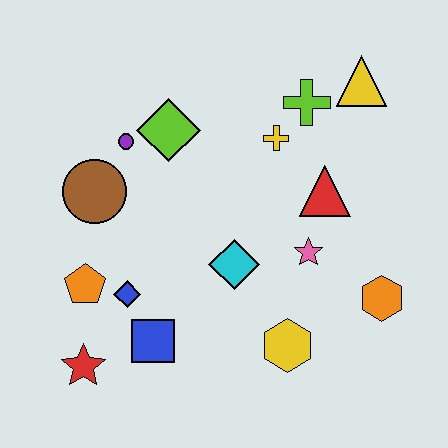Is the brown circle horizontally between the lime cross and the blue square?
No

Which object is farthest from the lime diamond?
The orange hexagon is farthest from the lime diamond.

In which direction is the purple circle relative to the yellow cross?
The purple circle is to the left of the yellow cross.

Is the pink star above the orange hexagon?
Yes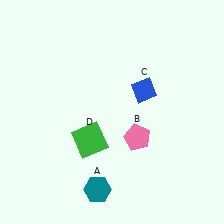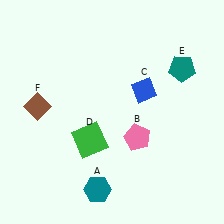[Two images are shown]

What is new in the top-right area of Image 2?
A teal pentagon (E) was added in the top-right area of Image 2.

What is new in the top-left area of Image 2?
A brown diamond (F) was added in the top-left area of Image 2.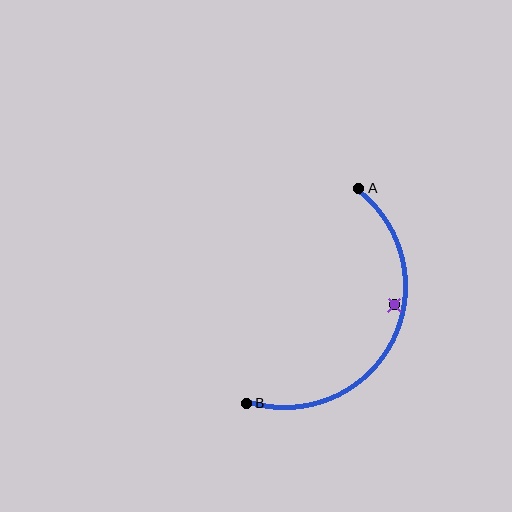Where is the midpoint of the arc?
The arc midpoint is the point on the curve farthest from the straight line joining A and B. It sits to the right of that line.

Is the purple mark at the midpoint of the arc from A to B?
No — the purple mark does not lie on the arc at all. It sits slightly inside the curve.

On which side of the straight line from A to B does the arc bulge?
The arc bulges to the right of the straight line connecting A and B.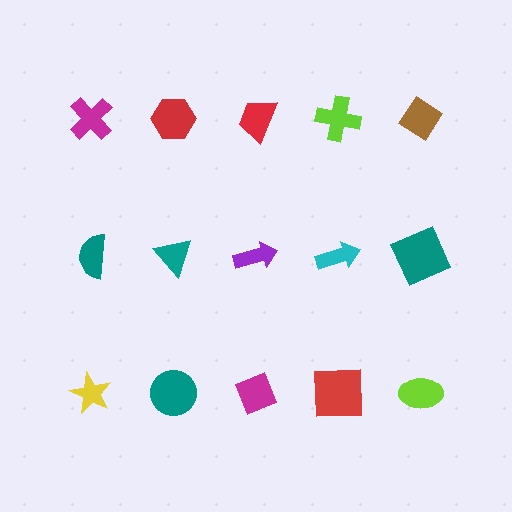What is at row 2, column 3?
A purple arrow.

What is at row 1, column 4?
A lime cross.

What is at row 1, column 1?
A magenta cross.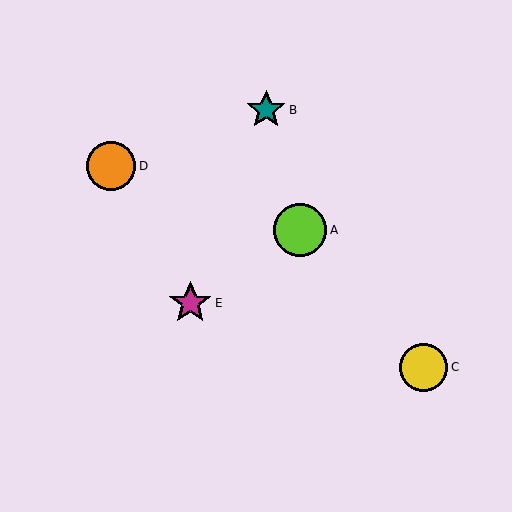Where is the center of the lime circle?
The center of the lime circle is at (300, 230).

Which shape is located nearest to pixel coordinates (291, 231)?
The lime circle (labeled A) at (300, 230) is nearest to that location.